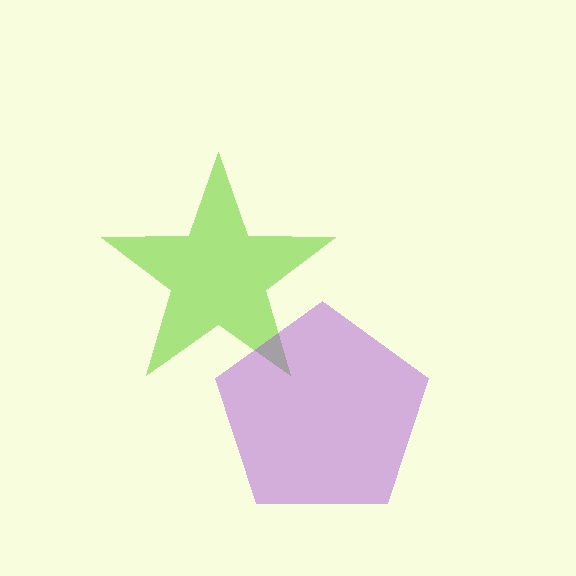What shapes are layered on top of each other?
The layered shapes are: a lime star, a purple pentagon.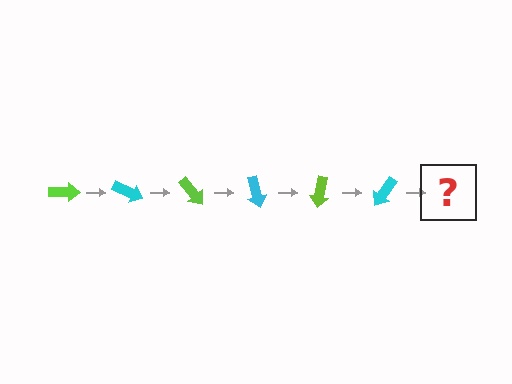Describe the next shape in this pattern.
It should be a lime arrow, rotated 150 degrees from the start.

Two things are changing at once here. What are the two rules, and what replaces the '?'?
The two rules are that it rotates 25 degrees each step and the color cycles through lime and cyan. The '?' should be a lime arrow, rotated 150 degrees from the start.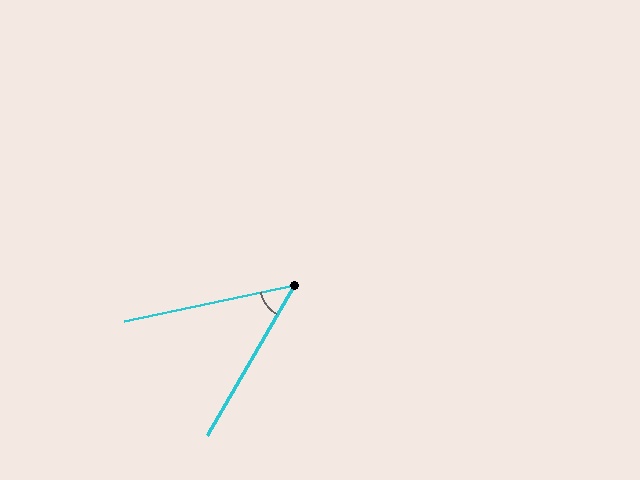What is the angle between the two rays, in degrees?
Approximately 48 degrees.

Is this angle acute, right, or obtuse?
It is acute.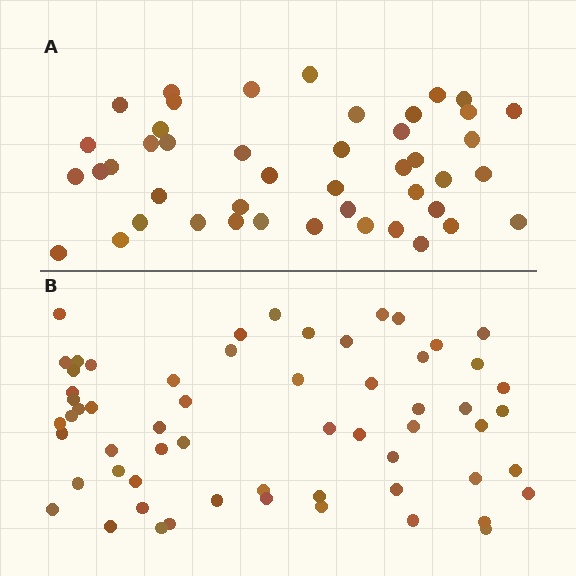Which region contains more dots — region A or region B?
Region B (the bottom region) has more dots.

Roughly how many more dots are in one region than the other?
Region B has approximately 15 more dots than region A.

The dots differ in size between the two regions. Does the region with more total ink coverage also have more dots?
No. Region A has more total ink coverage because its dots are larger, but region B actually contains more individual dots. Total area can be misleading — the number of items is what matters here.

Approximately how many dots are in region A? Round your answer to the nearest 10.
About 40 dots. (The exact count is 45, which rounds to 40.)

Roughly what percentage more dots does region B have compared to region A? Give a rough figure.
About 35% more.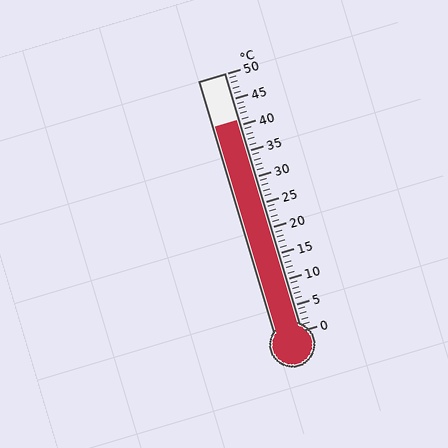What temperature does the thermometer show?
The thermometer shows approximately 41°C.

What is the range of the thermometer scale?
The thermometer scale ranges from 0°C to 50°C.